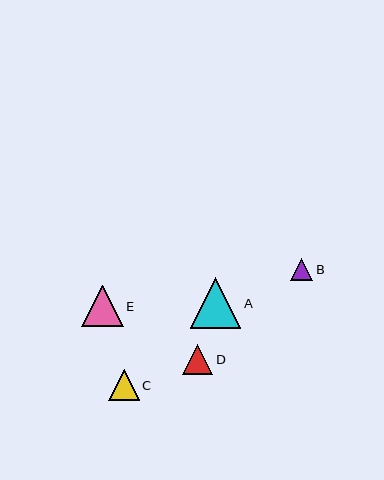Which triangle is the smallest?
Triangle B is the smallest with a size of approximately 22 pixels.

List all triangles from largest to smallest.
From largest to smallest: A, E, C, D, B.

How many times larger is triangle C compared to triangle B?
Triangle C is approximately 1.4 times the size of triangle B.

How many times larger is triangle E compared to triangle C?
Triangle E is approximately 1.3 times the size of triangle C.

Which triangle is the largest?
Triangle A is the largest with a size of approximately 51 pixels.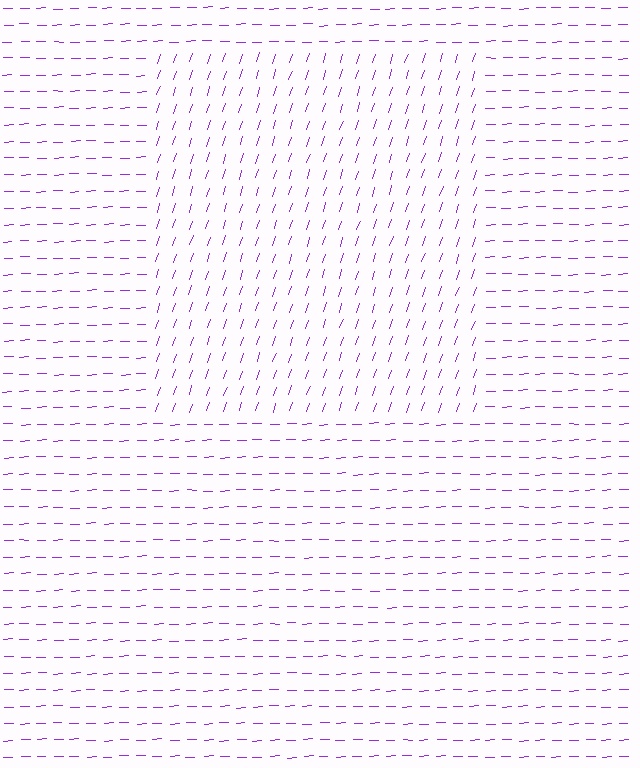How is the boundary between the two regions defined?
The boundary is defined purely by a change in line orientation (approximately 69 degrees difference). All lines are the same color and thickness.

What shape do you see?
I see a rectangle.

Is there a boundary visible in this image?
Yes, there is a texture boundary formed by a change in line orientation.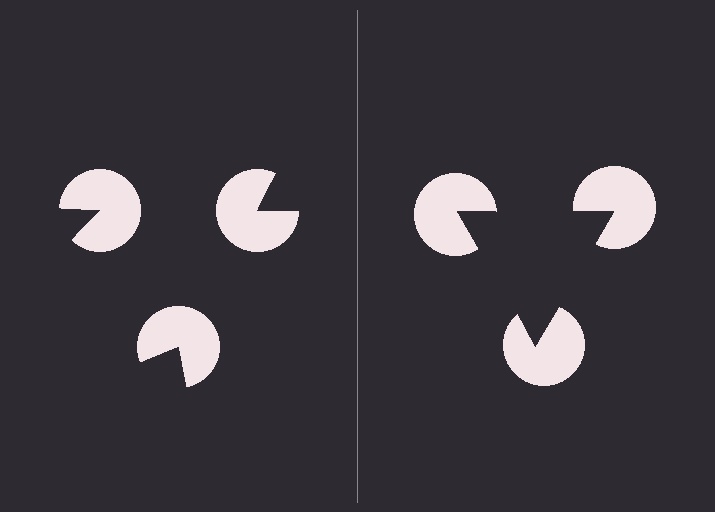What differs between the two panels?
The pac-man discs are positioned identically on both sides; only the wedge orientations differ. On the right they align to a triangle; on the left they are misaligned.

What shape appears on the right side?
An illusory triangle.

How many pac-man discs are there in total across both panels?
6 — 3 on each side.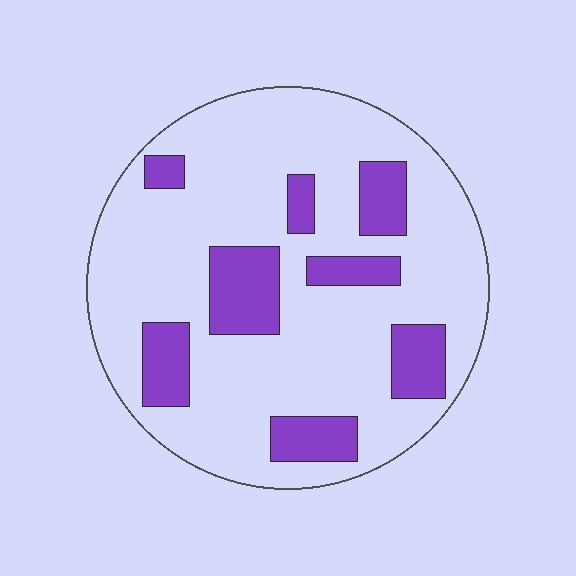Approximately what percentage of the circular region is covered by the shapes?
Approximately 20%.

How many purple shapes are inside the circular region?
8.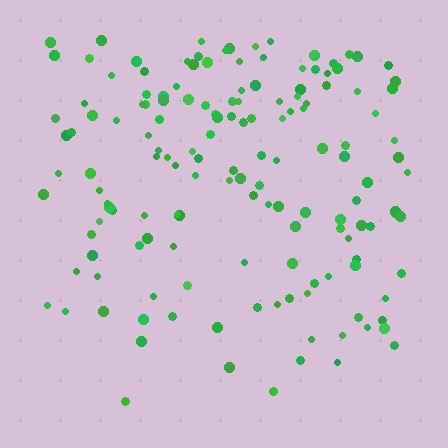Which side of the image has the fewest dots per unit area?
The bottom.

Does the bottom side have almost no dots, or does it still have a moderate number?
Still a moderate number, just noticeably fewer than the top.